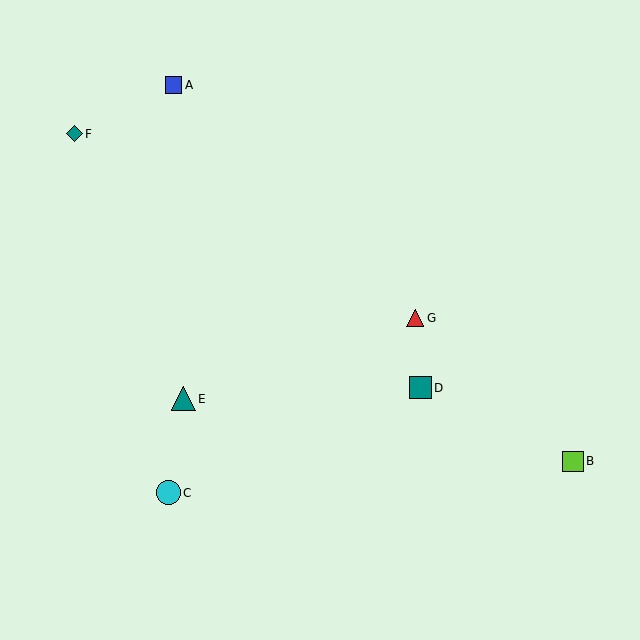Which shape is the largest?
The teal triangle (labeled E) is the largest.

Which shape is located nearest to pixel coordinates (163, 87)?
The blue square (labeled A) at (174, 85) is nearest to that location.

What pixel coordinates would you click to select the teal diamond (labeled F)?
Click at (74, 134) to select the teal diamond F.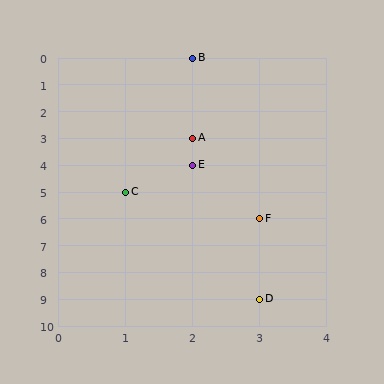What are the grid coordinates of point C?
Point C is at grid coordinates (1, 5).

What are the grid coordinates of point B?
Point B is at grid coordinates (2, 0).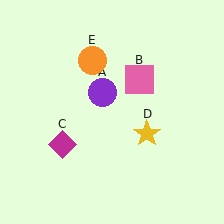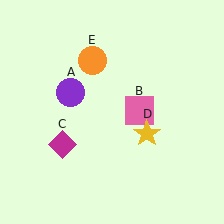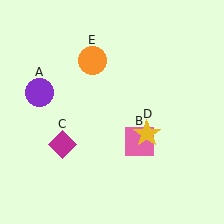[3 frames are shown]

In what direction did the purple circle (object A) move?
The purple circle (object A) moved left.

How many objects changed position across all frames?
2 objects changed position: purple circle (object A), pink square (object B).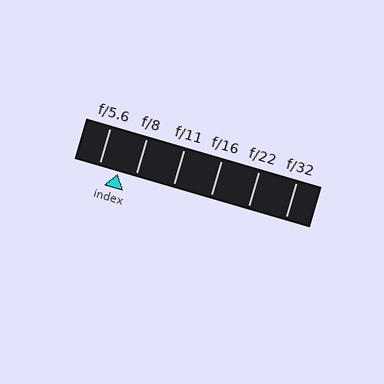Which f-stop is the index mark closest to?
The index mark is closest to f/8.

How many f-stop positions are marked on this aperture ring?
There are 6 f-stop positions marked.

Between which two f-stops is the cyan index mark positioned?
The index mark is between f/5.6 and f/8.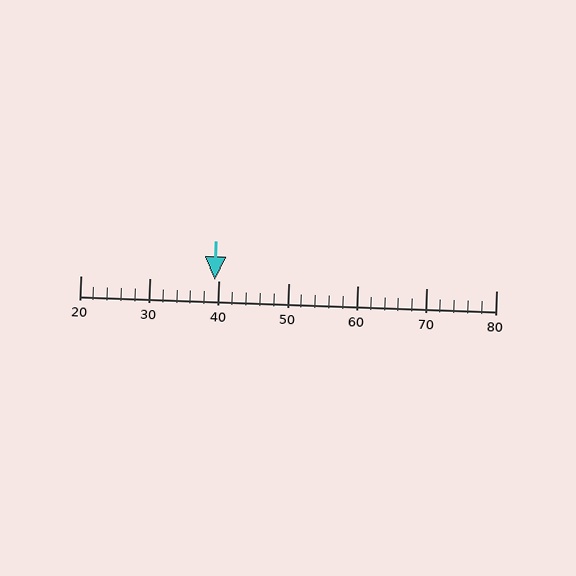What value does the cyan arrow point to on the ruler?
The cyan arrow points to approximately 39.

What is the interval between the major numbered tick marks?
The major tick marks are spaced 10 units apart.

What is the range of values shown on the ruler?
The ruler shows values from 20 to 80.